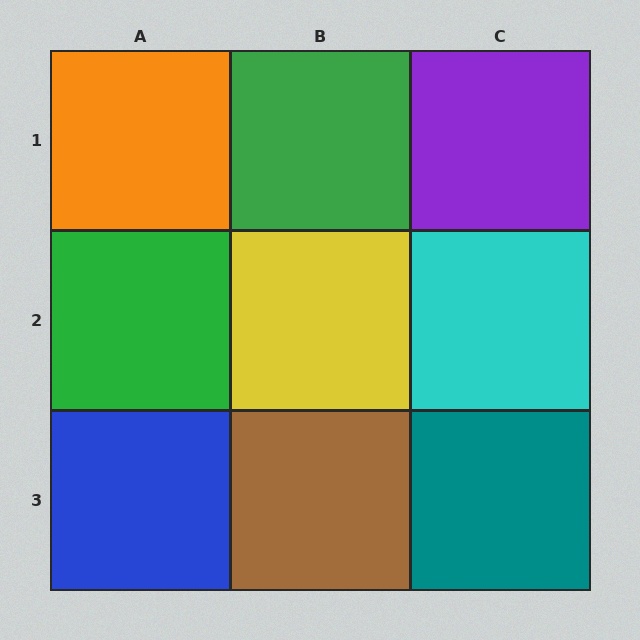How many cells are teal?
1 cell is teal.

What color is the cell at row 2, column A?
Green.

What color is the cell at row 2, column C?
Cyan.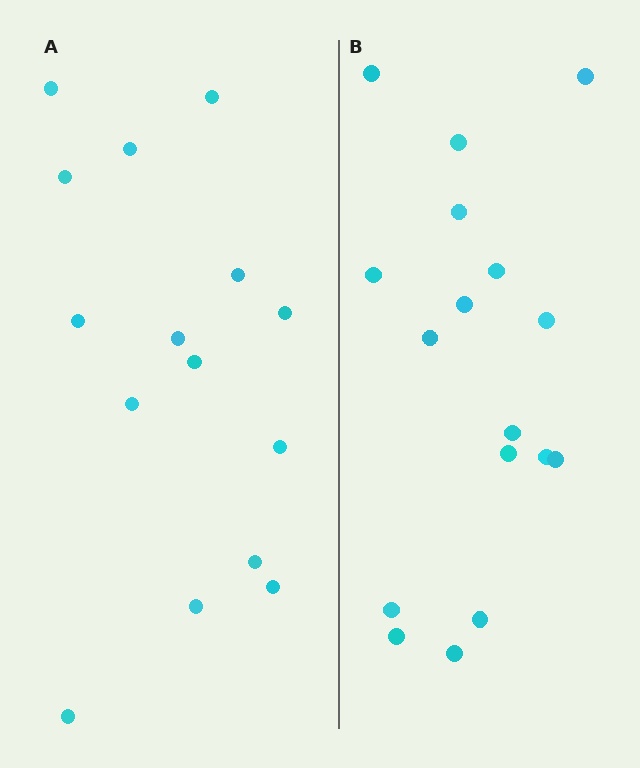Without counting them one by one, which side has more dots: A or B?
Region B (the right region) has more dots.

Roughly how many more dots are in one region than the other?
Region B has just a few more — roughly 2 or 3 more dots than region A.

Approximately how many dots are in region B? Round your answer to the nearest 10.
About 20 dots. (The exact count is 17, which rounds to 20.)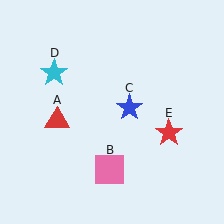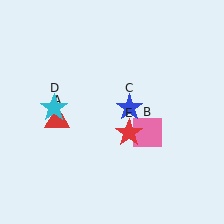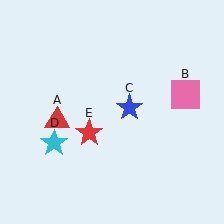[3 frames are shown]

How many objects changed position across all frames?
3 objects changed position: pink square (object B), cyan star (object D), red star (object E).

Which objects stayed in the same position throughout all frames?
Red triangle (object A) and blue star (object C) remained stationary.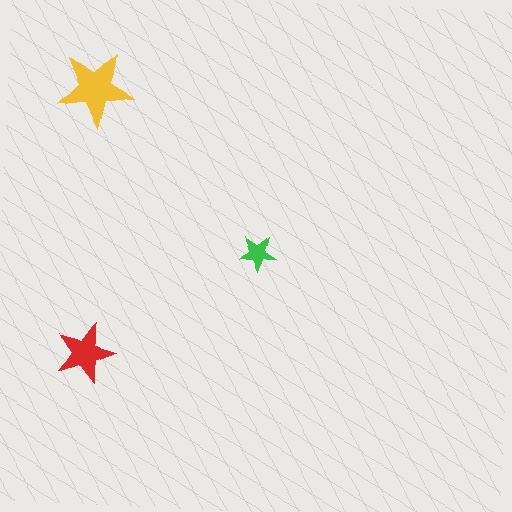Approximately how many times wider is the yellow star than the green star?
About 2 times wider.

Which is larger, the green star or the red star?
The red one.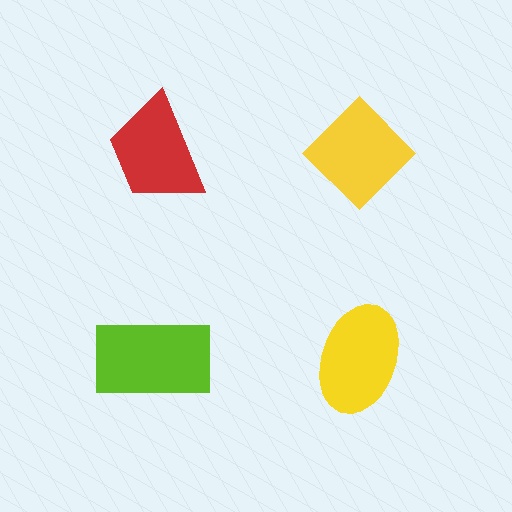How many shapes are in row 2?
2 shapes.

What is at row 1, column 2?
A yellow diamond.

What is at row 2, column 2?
A yellow ellipse.